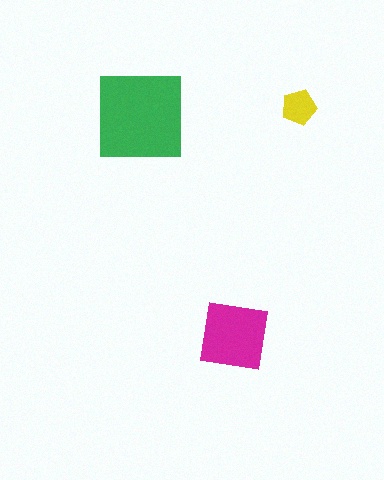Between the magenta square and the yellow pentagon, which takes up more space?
The magenta square.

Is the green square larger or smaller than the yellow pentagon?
Larger.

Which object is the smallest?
The yellow pentagon.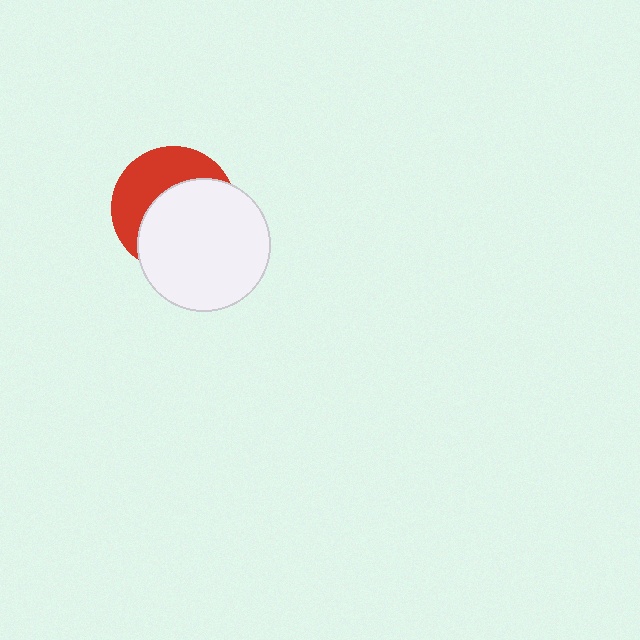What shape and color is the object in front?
The object in front is a white circle.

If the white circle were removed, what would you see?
You would see the complete red circle.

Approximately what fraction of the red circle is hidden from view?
Roughly 58% of the red circle is hidden behind the white circle.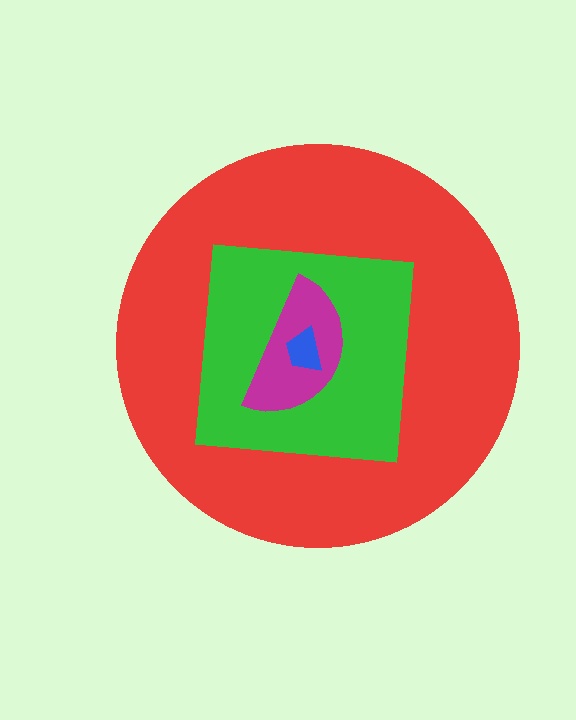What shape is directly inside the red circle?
The green square.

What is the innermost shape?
The blue trapezoid.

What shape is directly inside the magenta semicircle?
The blue trapezoid.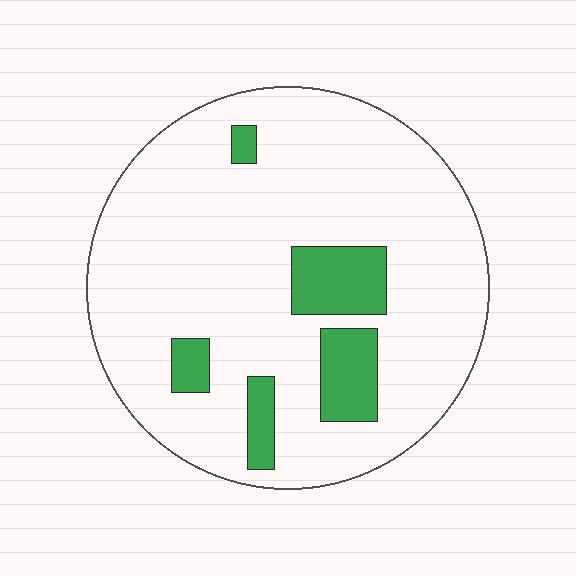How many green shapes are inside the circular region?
5.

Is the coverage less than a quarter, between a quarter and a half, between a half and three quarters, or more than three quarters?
Less than a quarter.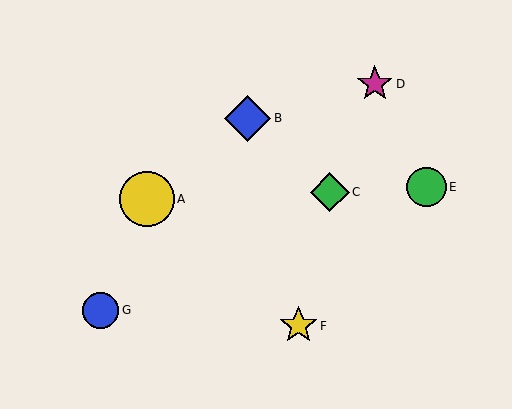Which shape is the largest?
The yellow circle (labeled A) is the largest.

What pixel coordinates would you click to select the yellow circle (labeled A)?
Click at (147, 199) to select the yellow circle A.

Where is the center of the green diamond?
The center of the green diamond is at (330, 192).